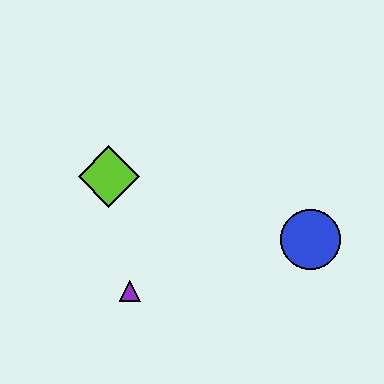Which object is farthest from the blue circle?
The lime diamond is farthest from the blue circle.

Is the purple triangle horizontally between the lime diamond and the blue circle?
Yes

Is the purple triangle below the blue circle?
Yes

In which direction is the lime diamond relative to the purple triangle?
The lime diamond is above the purple triangle.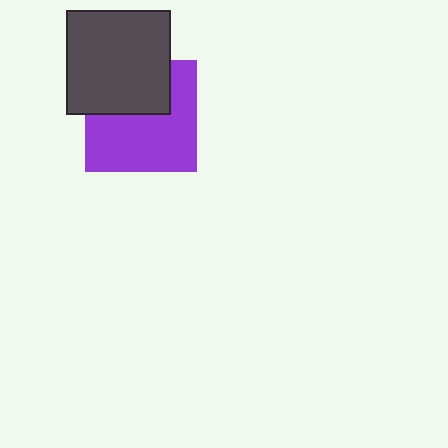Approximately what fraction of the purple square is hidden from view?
Roughly 38% of the purple square is hidden behind the dark gray square.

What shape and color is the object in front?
The object in front is a dark gray square.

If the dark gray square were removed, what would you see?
You would see the complete purple square.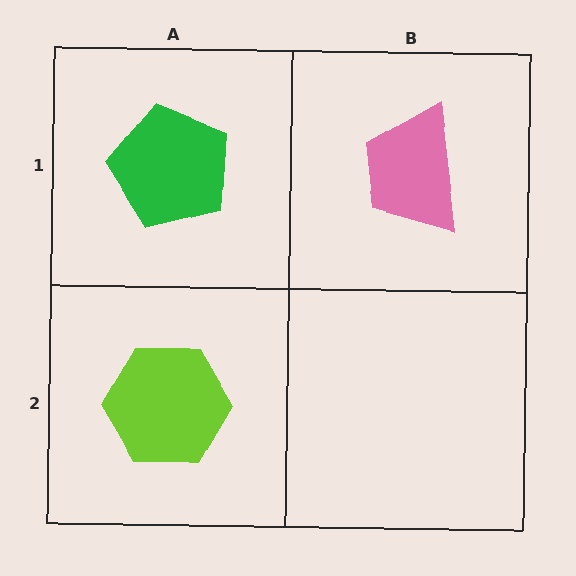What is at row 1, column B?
A pink trapezoid.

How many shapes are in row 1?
2 shapes.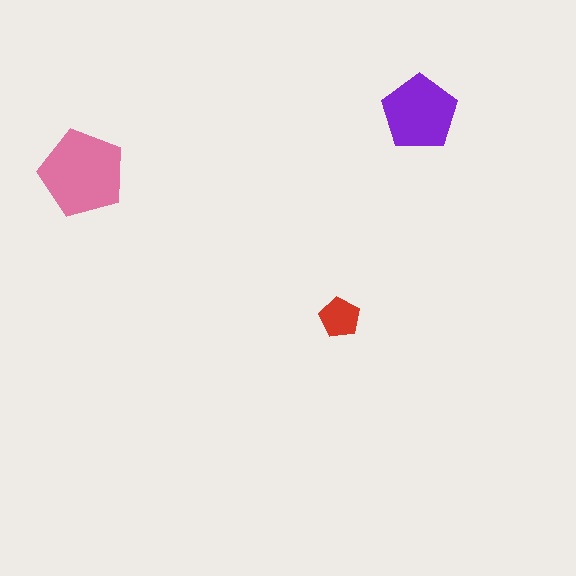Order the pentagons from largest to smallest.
the pink one, the purple one, the red one.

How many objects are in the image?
There are 3 objects in the image.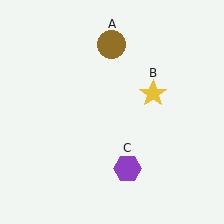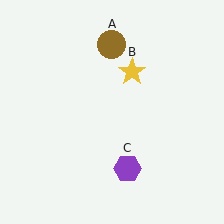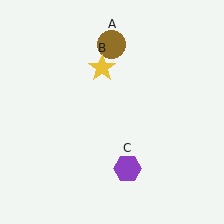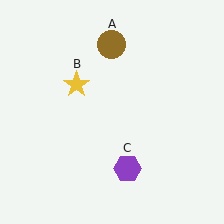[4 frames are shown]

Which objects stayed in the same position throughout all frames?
Brown circle (object A) and purple hexagon (object C) remained stationary.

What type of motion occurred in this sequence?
The yellow star (object B) rotated counterclockwise around the center of the scene.